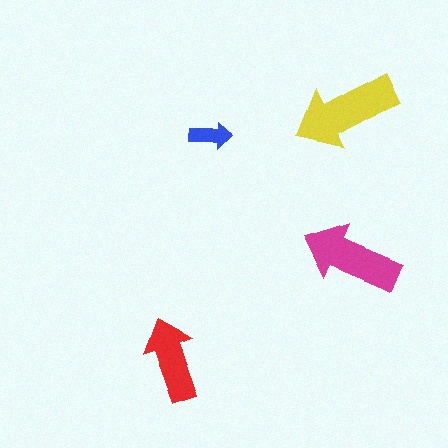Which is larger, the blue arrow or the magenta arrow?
The magenta one.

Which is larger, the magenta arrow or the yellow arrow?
The yellow one.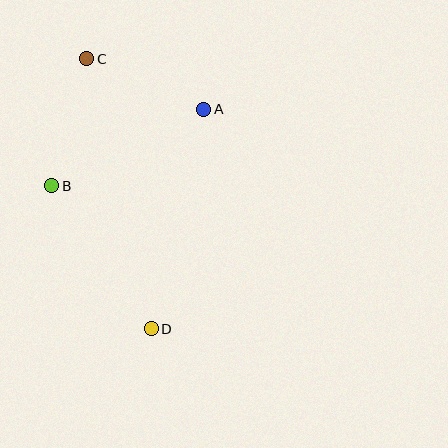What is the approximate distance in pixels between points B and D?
The distance between B and D is approximately 175 pixels.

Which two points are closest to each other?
Points A and C are closest to each other.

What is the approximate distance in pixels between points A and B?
The distance between A and B is approximately 170 pixels.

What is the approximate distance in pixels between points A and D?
The distance between A and D is approximately 226 pixels.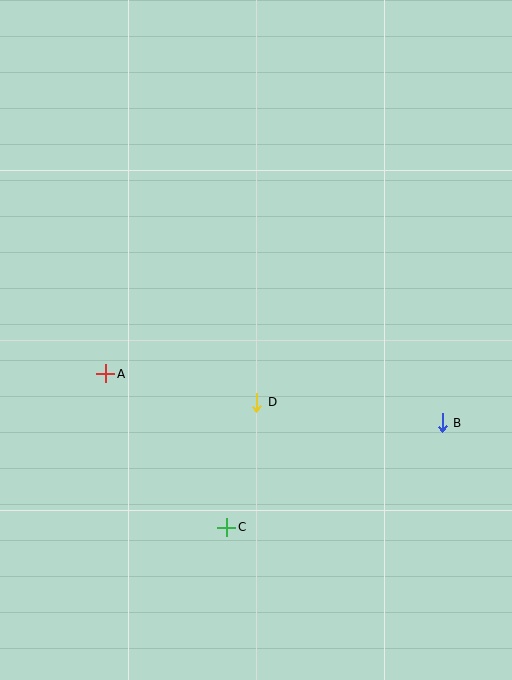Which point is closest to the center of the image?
Point D at (257, 402) is closest to the center.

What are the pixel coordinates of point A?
Point A is at (106, 374).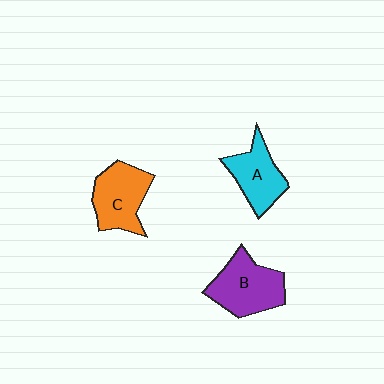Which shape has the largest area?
Shape B (purple).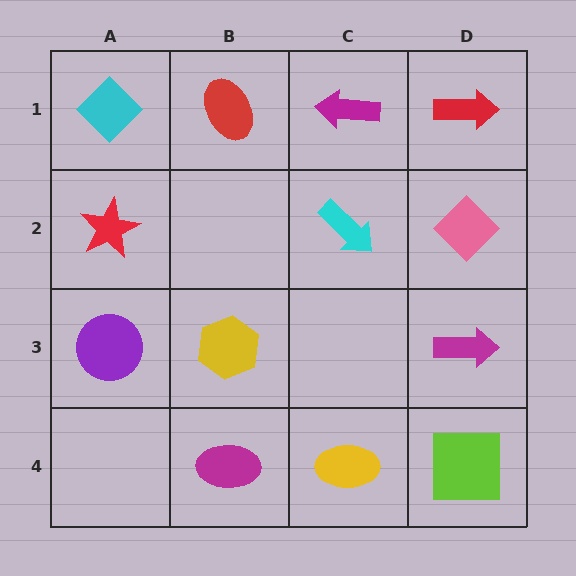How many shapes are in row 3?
3 shapes.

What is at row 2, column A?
A red star.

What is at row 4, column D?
A lime square.